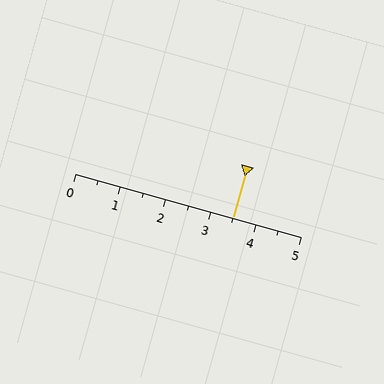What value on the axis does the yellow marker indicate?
The marker indicates approximately 3.5.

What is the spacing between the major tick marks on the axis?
The major ticks are spaced 1 apart.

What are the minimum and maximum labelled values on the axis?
The axis runs from 0 to 5.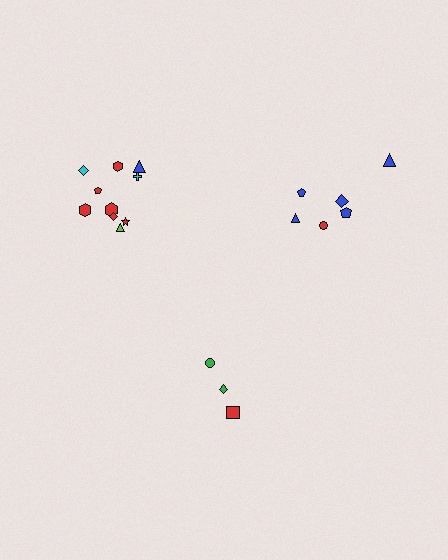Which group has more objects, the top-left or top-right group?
The top-left group.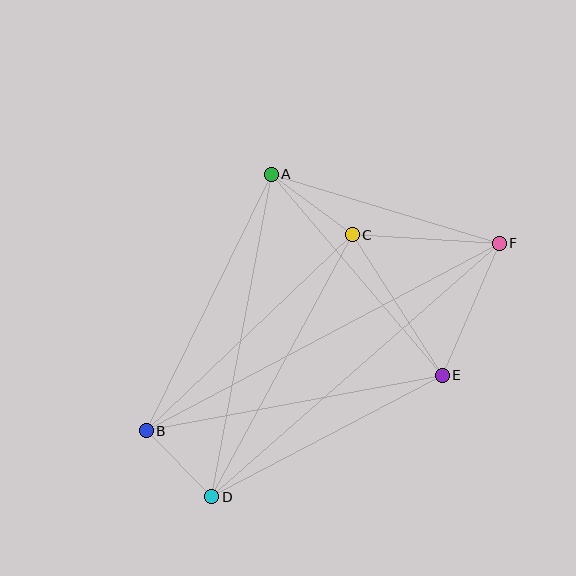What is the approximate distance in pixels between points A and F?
The distance between A and F is approximately 239 pixels.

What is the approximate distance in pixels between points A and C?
The distance between A and C is approximately 101 pixels.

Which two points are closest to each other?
Points B and D are closest to each other.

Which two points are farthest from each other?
Points B and F are farthest from each other.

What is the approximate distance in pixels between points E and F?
The distance between E and F is approximately 144 pixels.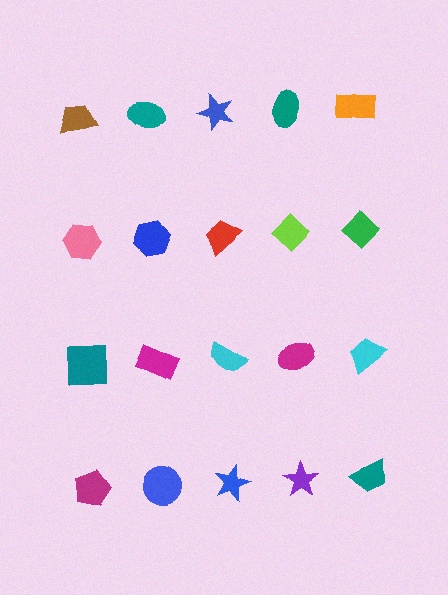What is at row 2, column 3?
A red trapezoid.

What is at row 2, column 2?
A blue hexagon.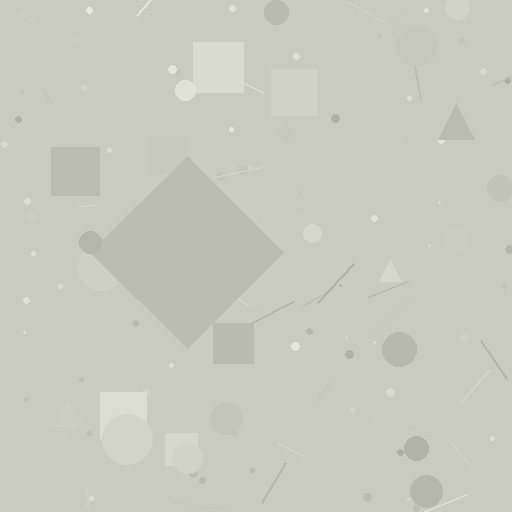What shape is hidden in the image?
A diamond is hidden in the image.